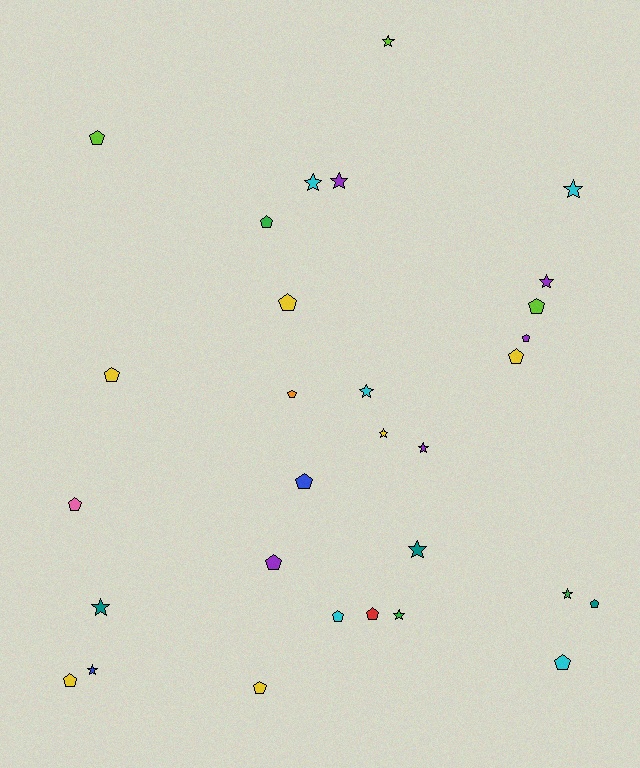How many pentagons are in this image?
There are 17 pentagons.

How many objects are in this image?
There are 30 objects.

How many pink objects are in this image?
There is 1 pink object.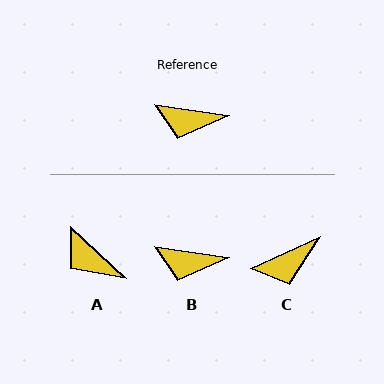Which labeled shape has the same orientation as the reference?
B.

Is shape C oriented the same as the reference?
No, it is off by about 33 degrees.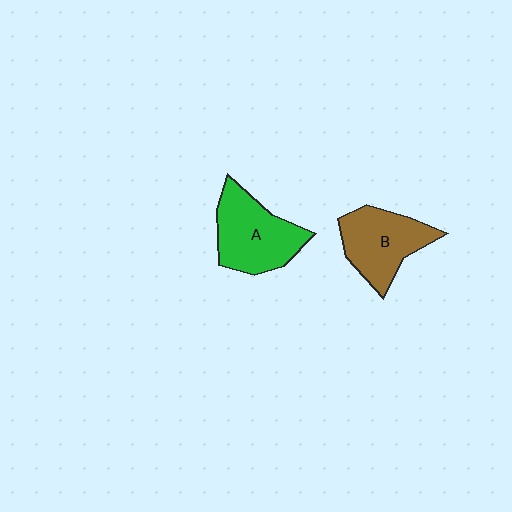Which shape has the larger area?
Shape A (green).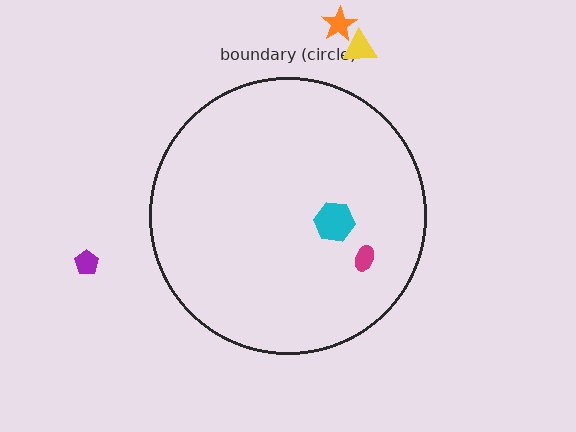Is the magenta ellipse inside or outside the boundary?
Inside.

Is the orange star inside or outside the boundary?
Outside.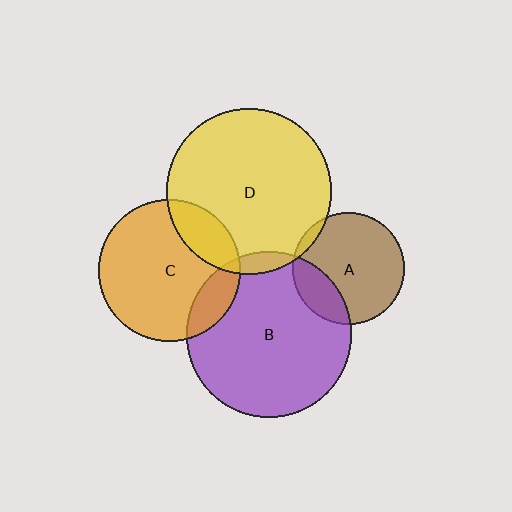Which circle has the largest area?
Circle B (purple).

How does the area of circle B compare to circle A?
Approximately 2.2 times.